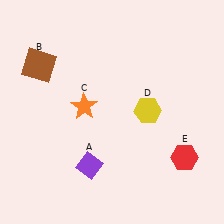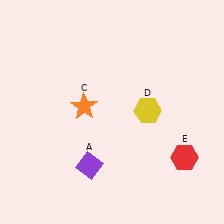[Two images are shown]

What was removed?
The brown square (B) was removed in Image 2.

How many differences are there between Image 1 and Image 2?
There is 1 difference between the two images.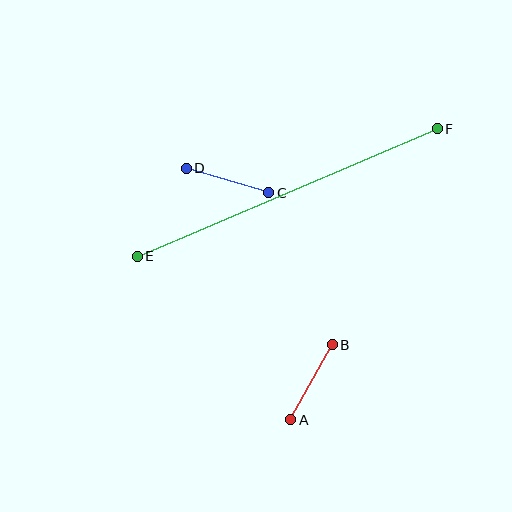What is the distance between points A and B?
The distance is approximately 86 pixels.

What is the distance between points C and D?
The distance is approximately 86 pixels.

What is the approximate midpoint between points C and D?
The midpoint is at approximately (228, 181) pixels.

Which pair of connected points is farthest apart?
Points E and F are farthest apart.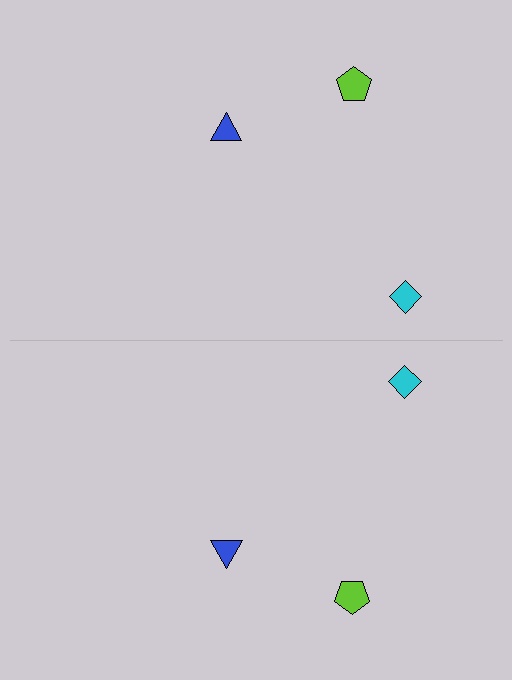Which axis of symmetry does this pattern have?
The pattern has a horizontal axis of symmetry running through the center of the image.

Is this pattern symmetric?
Yes, this pattern has bilateral (reflection) symmetry.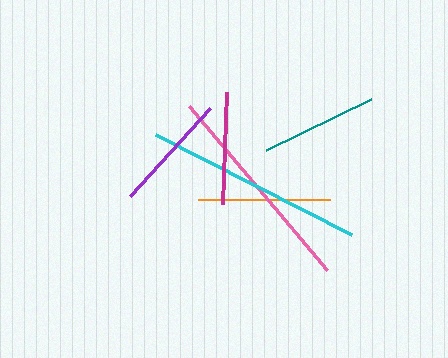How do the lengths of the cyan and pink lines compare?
The cyan and pink lines are approximately the same length.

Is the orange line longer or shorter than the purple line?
The orange line is longer than the purple line.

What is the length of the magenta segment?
The magenta segment is approximately 111 pixels long.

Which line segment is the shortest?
The magenta line is the shortest at approximately 111 pixels.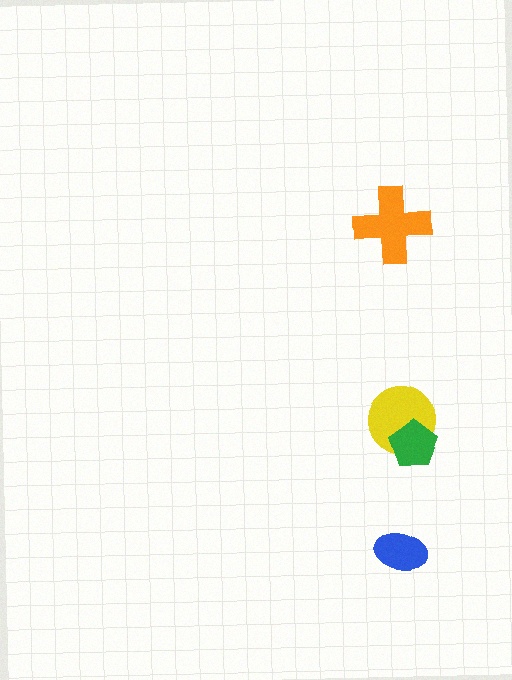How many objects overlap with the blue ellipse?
0 objects overlap with the blue ellipse.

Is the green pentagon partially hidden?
No, no other shape covers it.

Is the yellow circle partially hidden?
Yes, it is partially covered by another shape.